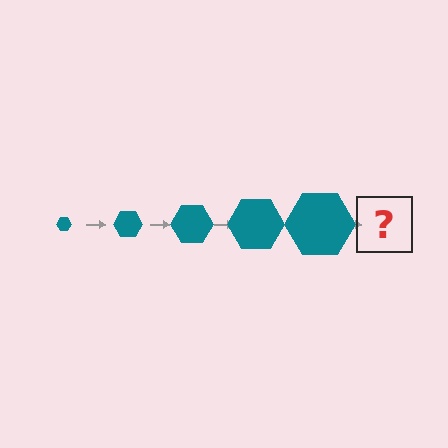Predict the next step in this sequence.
The next step is a teal hexagon, larger than the previous one.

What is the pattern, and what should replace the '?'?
The pattern is that the hexagon gets progressively larger each step. The '?' should be a teal hexagon, larger than the previous one.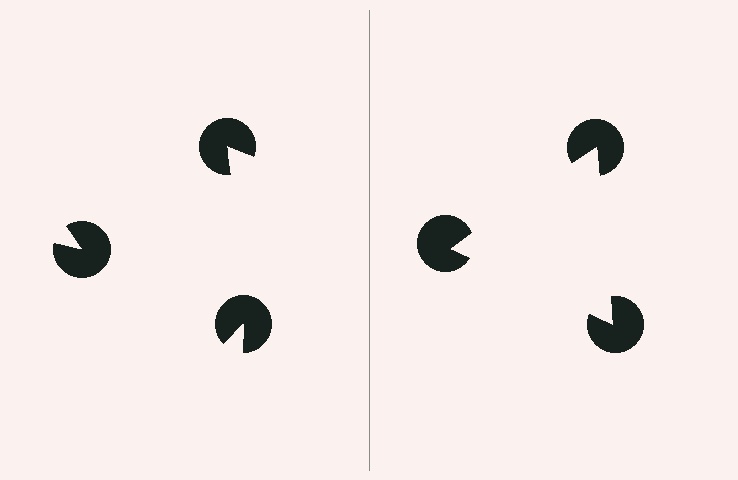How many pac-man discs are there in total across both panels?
6 — 3 on each side.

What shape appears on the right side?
An illusory triangle.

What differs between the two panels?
The pac-man discs are positioned identically on both sides; only the wedge orientations differ. On the right they align to a triangle; on the left they are misaligned.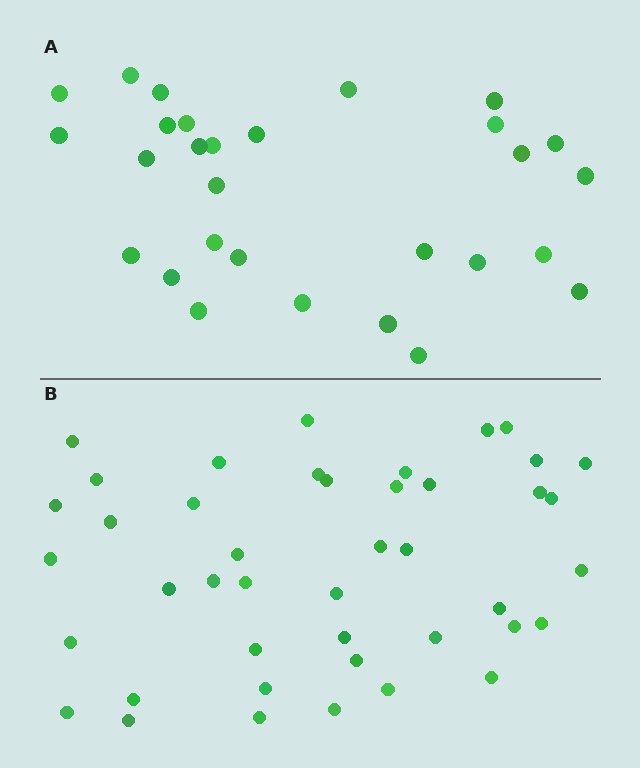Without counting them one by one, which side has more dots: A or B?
Region B (the bottom region) has more dots.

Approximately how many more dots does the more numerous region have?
Region B has approximately 15 more dots than region A.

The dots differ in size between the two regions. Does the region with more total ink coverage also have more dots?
No. Region A has more total ink coverage because its dots are larger, but region B actually contains more individual dots. Total area can be misleading — the number of items is what matters here.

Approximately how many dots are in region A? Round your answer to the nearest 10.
About 30 dots. (The exact count is 29, which rounds to 30.)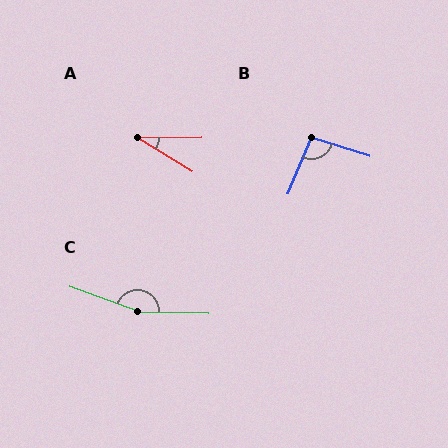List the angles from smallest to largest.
A (32°), B (95°), C (161°).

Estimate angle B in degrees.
Approximately 95 degrees.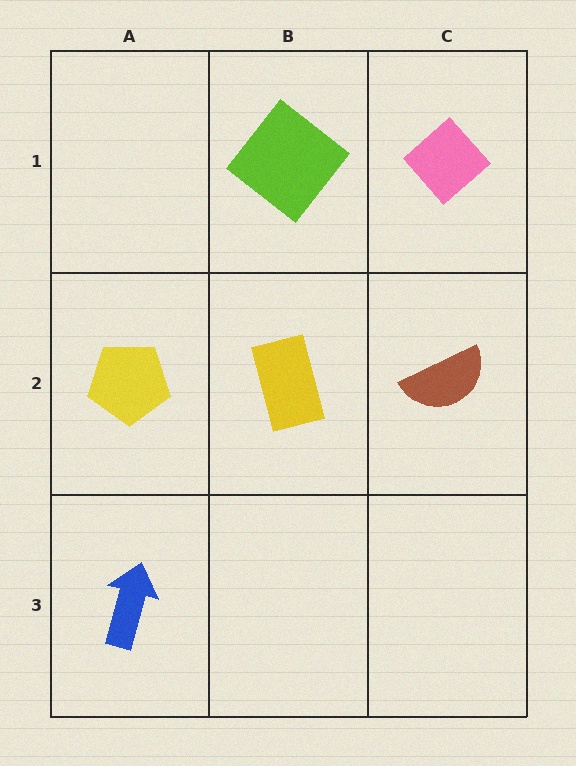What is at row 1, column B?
A lime diamond.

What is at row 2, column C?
A brown semicircle.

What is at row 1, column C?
A pink diamond.